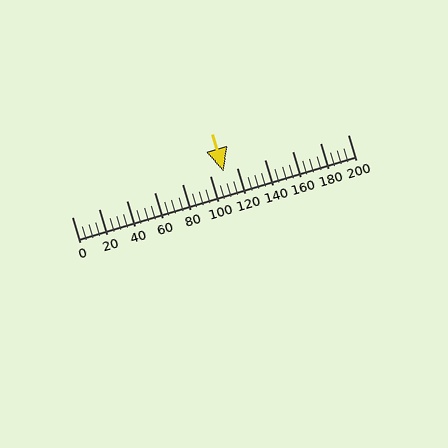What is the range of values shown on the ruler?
The ruler shows values from 0 to 200.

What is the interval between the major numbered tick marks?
The major tick marks are spaced 20 units apart.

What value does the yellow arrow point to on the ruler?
The yellow arrow points to approximately 110.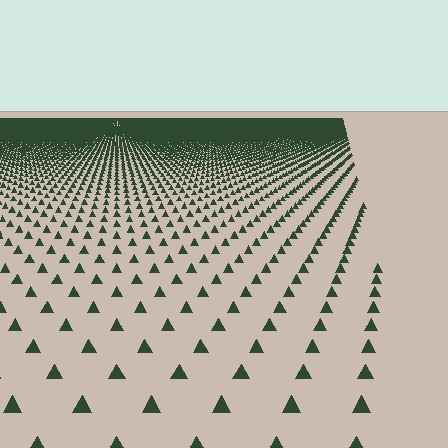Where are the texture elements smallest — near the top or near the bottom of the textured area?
Near the top.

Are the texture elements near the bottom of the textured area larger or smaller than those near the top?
Larger. Near the bottom, elements are closer to the viewer and appear at a bigger on-screen size.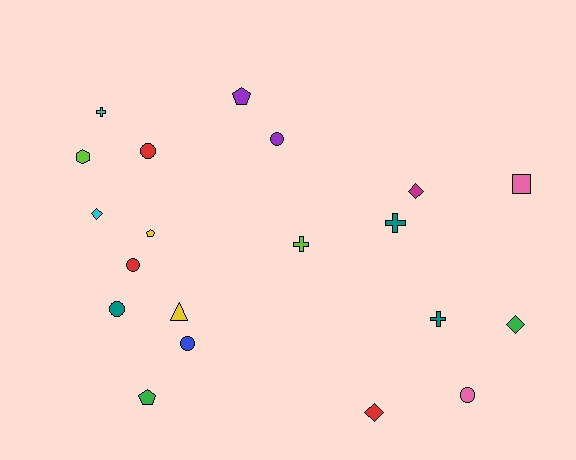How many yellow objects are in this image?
There are 2 yellow objects.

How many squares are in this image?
There is 1 square.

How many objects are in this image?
There are 20 objects.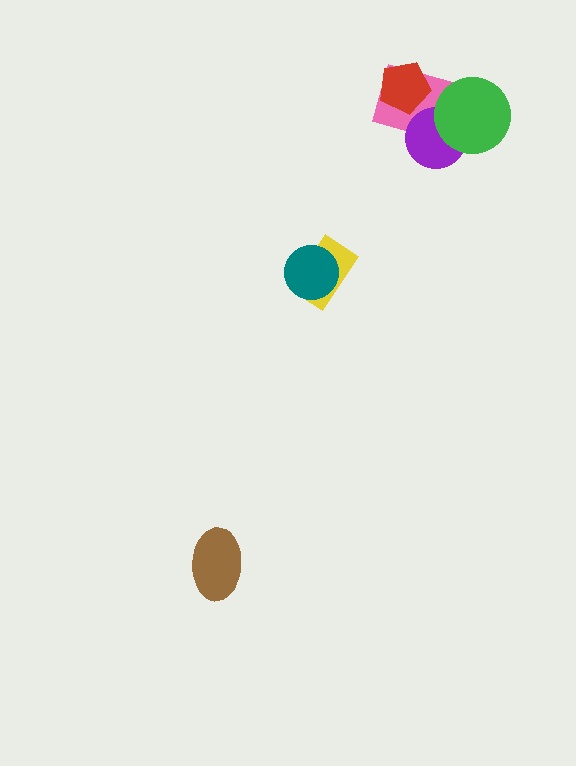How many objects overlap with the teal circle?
1 object overlaps with the teal circle.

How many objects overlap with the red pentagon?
1 object overlaps with the red pentagon.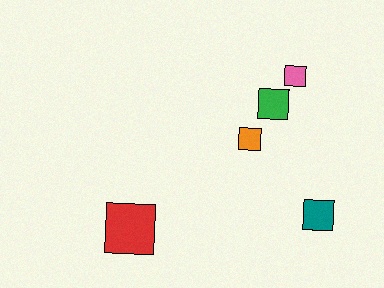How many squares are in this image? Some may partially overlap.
There are 5 squares.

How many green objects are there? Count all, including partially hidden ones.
There is 1 green object.